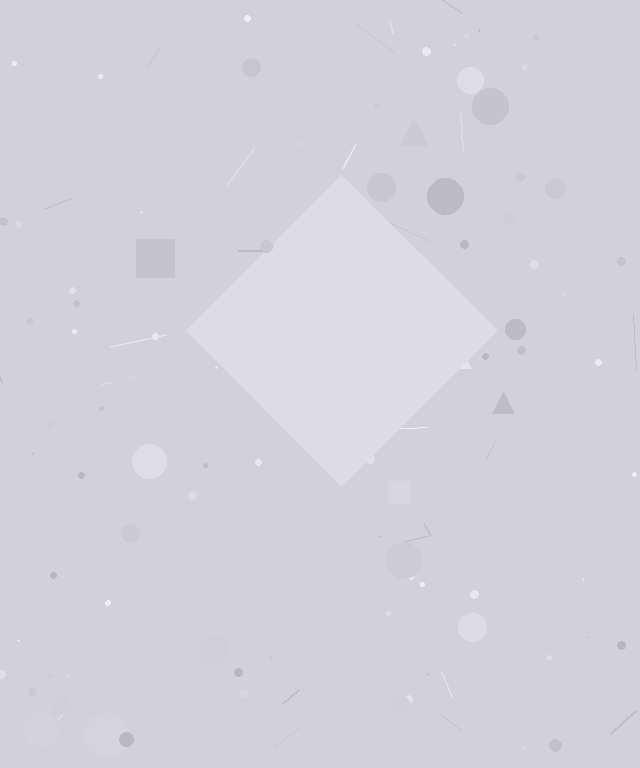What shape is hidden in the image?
A diamond is hidden in the image.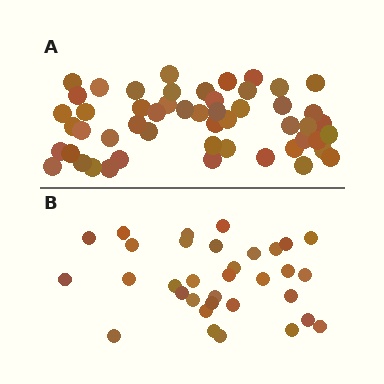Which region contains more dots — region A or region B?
Region A (the top region) has more dots.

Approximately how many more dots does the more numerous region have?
Region A has approximately 20 more dots than region B.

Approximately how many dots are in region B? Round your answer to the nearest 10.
About 30 dots. (The exact count is 33, which rounds to 30.)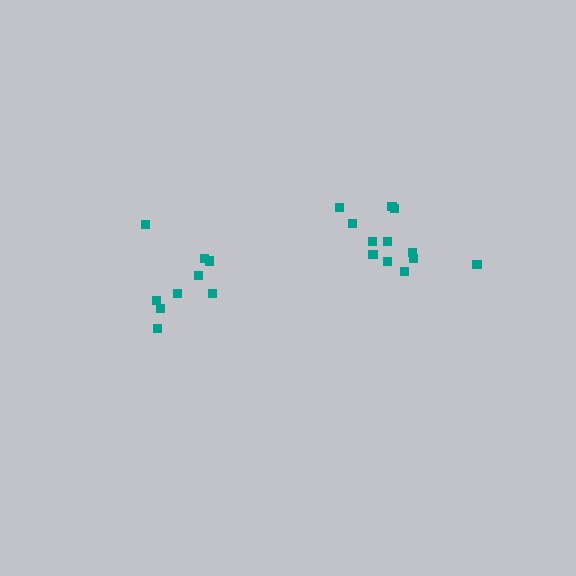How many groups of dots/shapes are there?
There are 2 groups.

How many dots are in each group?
Group 1: 12 dots, Group 2: 9 dots (21 total).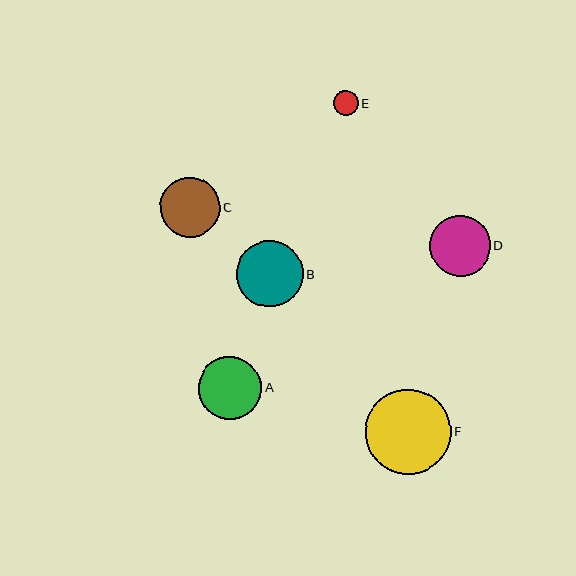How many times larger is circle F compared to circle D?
Circle F is approximately 1.4 times the size of circle D.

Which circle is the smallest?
Circle E is the smallest with a size of approximately 25 pixels.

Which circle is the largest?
Circle F is the largest with a size of approximately 86 pixels.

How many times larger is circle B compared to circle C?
Circle B is approximately 1.1 times the size of circle C.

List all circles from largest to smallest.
From largest to smallest: F, B, A, D, C, E.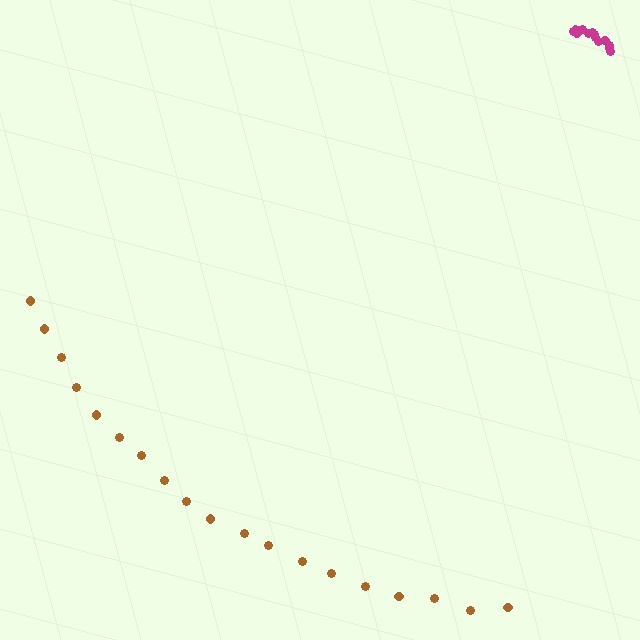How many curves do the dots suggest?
There are 2 distinct paths.